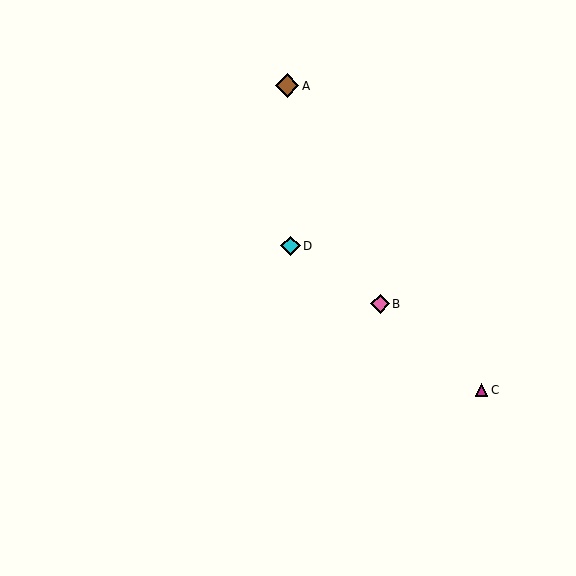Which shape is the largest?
The brown diamond (labeled A) is the largest.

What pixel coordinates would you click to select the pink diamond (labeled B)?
Click at (380, 304) to select the pink diamond B.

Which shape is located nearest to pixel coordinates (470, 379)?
The magenta triangle (labeled C) at (481, 390) is nearest to that location.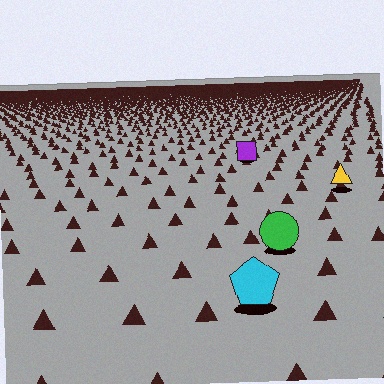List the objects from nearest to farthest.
From nearest to farthest: the cyan pentagon, the green circle, the yellow triangle, the purple square.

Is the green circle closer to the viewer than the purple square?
Yes. The green circle is closer — you can tell from the texture gradient: the ground texture is coarser near it.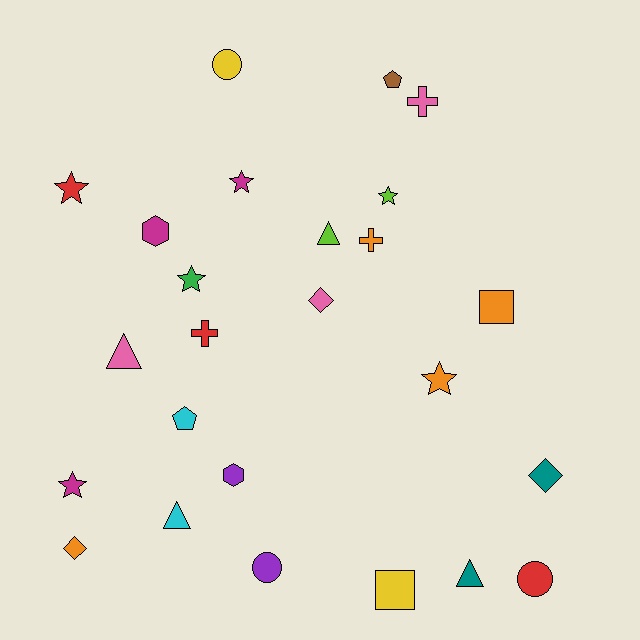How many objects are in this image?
There are 25 objects.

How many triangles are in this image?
There are 4 triangles.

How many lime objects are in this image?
There are 2 lime objects.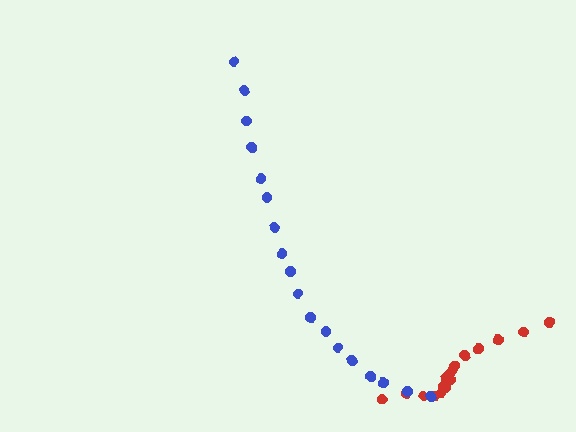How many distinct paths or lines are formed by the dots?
There are 2 distinct paths.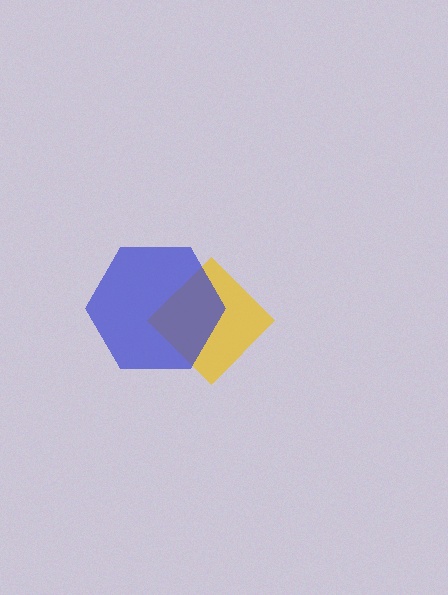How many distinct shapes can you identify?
There are 2 distinct shapes: a yellow diamond, a blue hexagon.